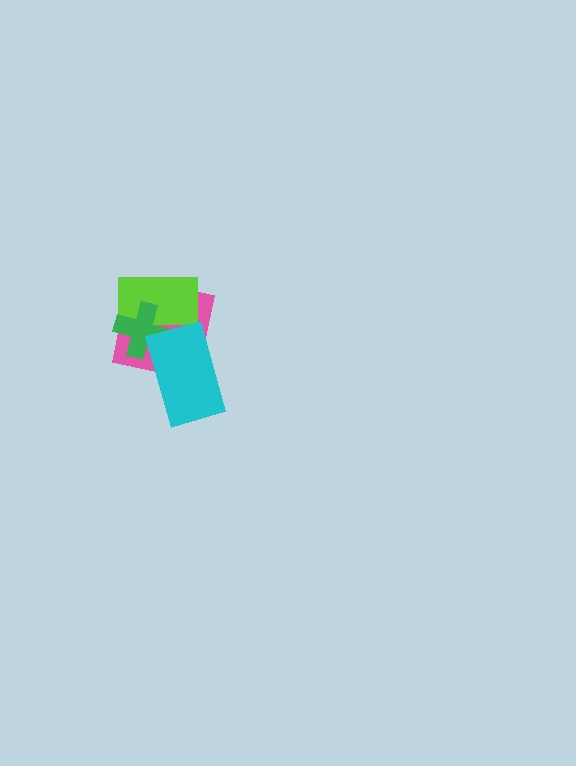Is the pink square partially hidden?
Yes, it is partially covered by another shape.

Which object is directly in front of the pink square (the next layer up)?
The lime rectangle is directly in front of the pink square.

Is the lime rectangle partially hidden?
Yes, it is partially covered by another shape.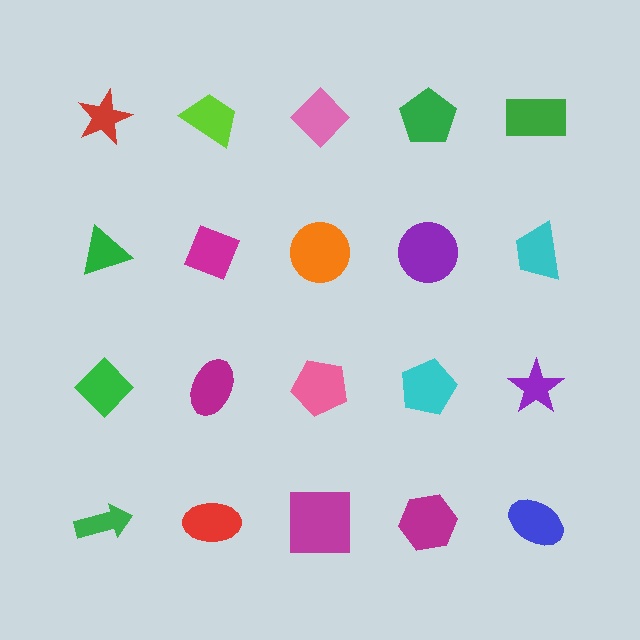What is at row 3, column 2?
A magenta ellipse.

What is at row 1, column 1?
A red star.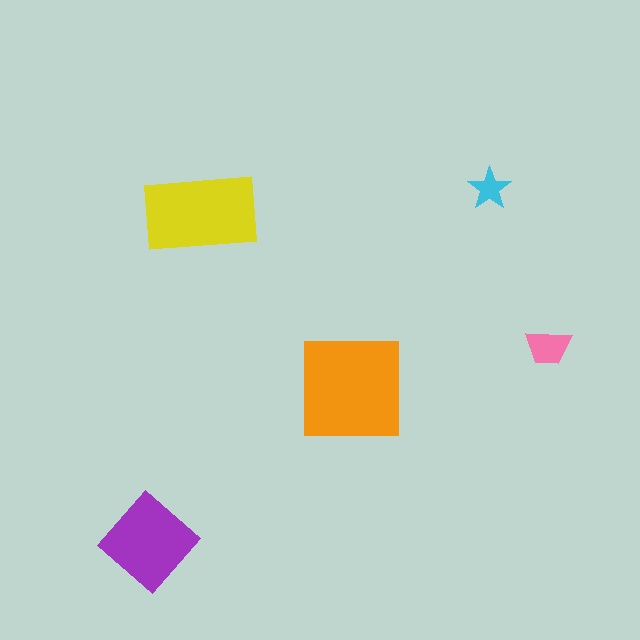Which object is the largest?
The orange square.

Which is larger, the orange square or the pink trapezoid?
The orange square.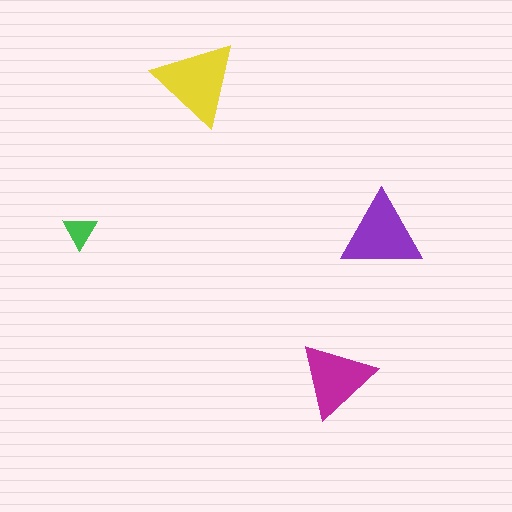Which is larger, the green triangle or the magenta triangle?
The magenta one.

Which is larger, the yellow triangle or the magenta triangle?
The yellow one.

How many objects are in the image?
There are 4 objects in the image.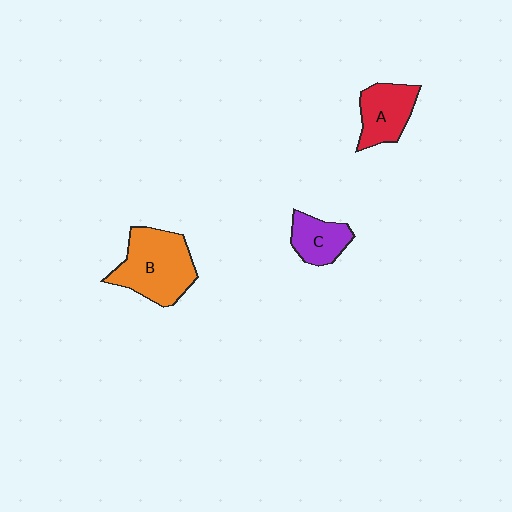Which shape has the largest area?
Shape B (orange).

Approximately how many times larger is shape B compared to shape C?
Approximately 2.0 times.